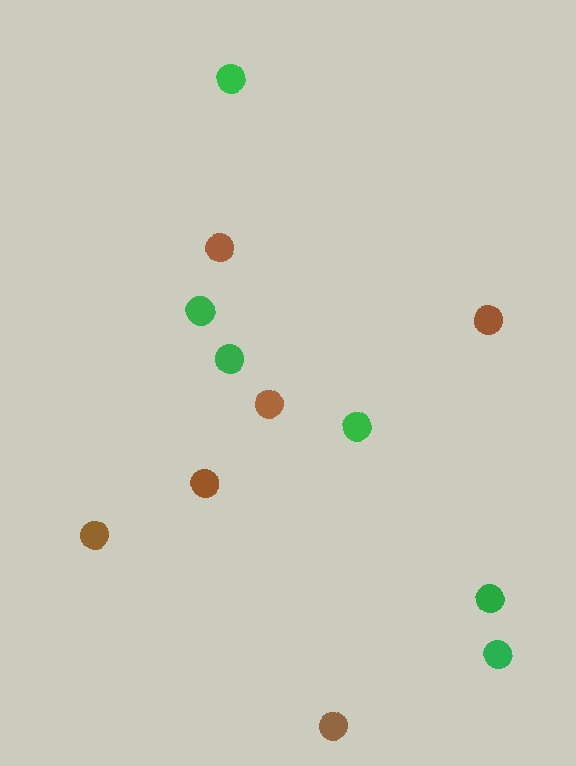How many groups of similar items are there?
There are 2 groups: one group of brown circles (6) and one group of green circles (6).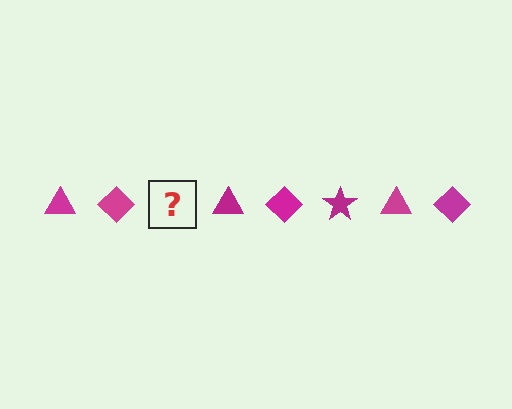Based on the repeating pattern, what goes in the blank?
The blank should be a magenta star.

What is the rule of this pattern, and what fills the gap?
The rule is that the pattern cycles through triangle, diamond, star shapes in magenta. The gap should be filled with a magenta star.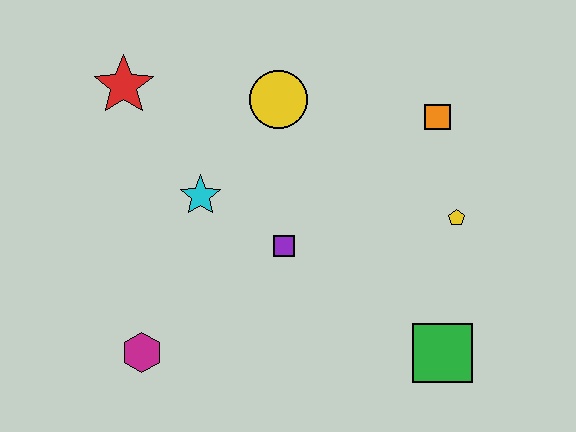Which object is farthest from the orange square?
The magenta hexagon is farthest from the orange square.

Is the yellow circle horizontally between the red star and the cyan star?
No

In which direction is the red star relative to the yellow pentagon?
The red star is to the left of the yellow pentagon.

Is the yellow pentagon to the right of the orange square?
Yes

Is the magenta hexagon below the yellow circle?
Yes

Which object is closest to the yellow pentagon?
The orange square is closest to the yellow pentagon.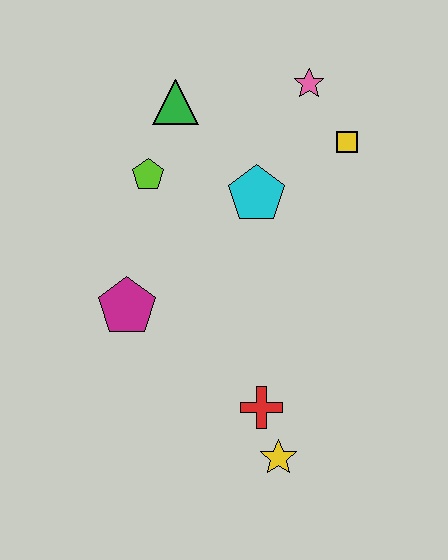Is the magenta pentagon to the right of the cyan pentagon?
No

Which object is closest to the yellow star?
The red cross is closest to the yellow star.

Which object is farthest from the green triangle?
The yellow star is farthest from the green triangle.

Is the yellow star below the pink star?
Yes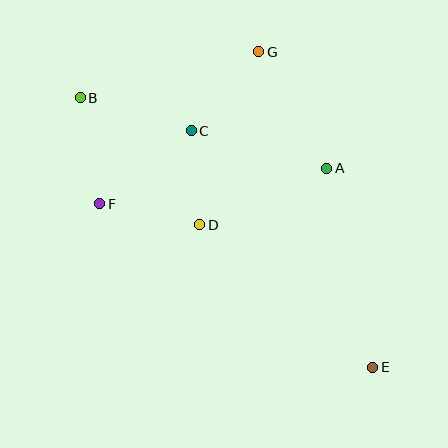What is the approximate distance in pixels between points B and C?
The distance between B and C is approximately 116 pixels.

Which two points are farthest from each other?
Points B and E are farthest from each other.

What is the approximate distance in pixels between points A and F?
The distance between A and F is approximately 230 pixels.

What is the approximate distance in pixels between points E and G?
The distance between E and G is approximately 336 pixels.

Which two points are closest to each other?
Points C and D are closest to each other.